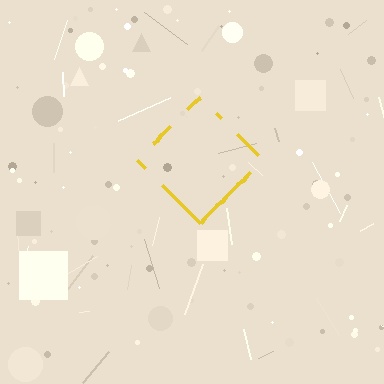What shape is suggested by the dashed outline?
The dashed outline suggests a diamond.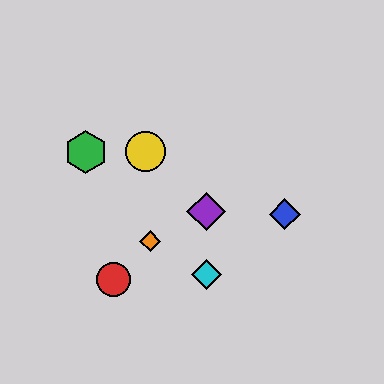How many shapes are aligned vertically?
2 shapes (the purple diamond, the cyan diamond) are aligned vertically.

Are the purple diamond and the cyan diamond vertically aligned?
Yes, both are at x≈206.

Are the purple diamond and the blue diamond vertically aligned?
No, the purple diamond is at x≈206 and the blue diamond is at x≈285.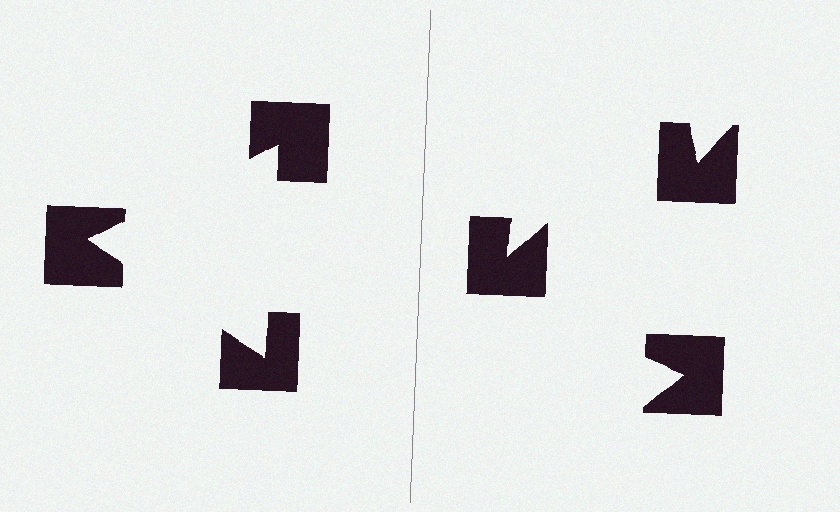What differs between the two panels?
The notched squares are positioned identically on both sides; only the wedge orientations differ. On the left they align to a triangle; on the right they are misaligned.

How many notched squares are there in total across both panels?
6 — 3 on each side.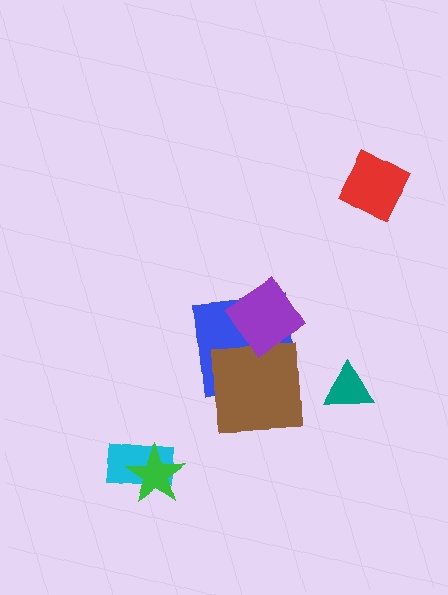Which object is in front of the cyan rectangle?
The green star is in front of the cyan rectangle.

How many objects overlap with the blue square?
2 objects overlap with the blue square.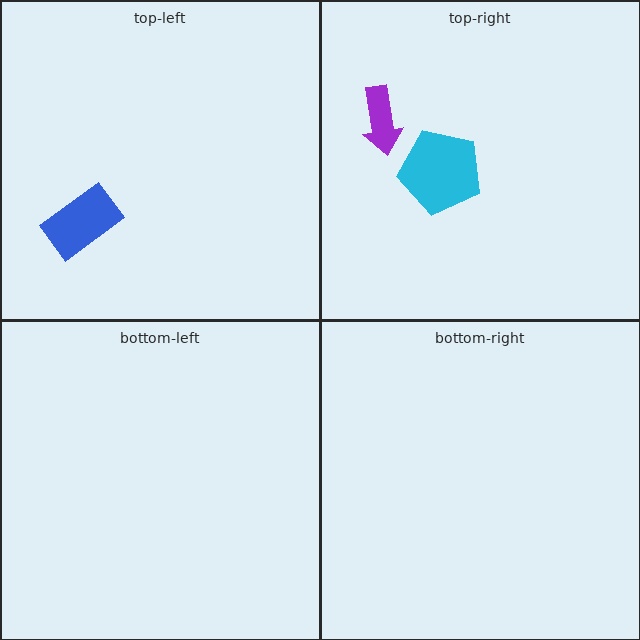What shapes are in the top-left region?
The blue rectangle.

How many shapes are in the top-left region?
1.